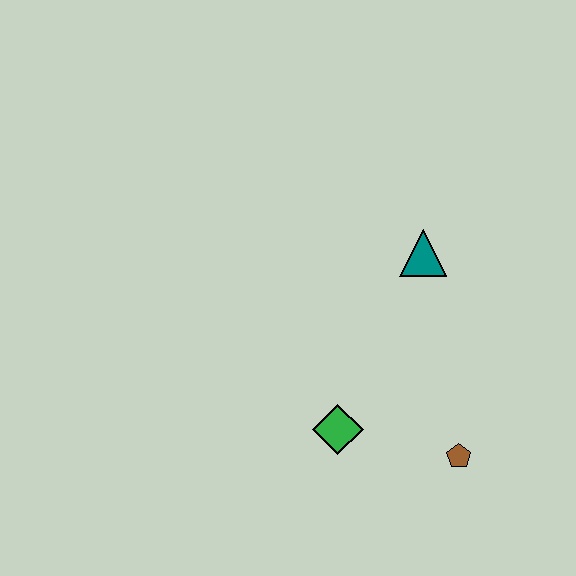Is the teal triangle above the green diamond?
Yes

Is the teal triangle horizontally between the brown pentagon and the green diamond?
Yes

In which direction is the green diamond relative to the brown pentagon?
The green diamond is to the left of the brown pentagon.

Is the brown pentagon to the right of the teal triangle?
Yes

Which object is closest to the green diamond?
The brown pentagon is closest to the green diamond.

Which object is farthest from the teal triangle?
The brown pentagon is farthest from the teal triangle.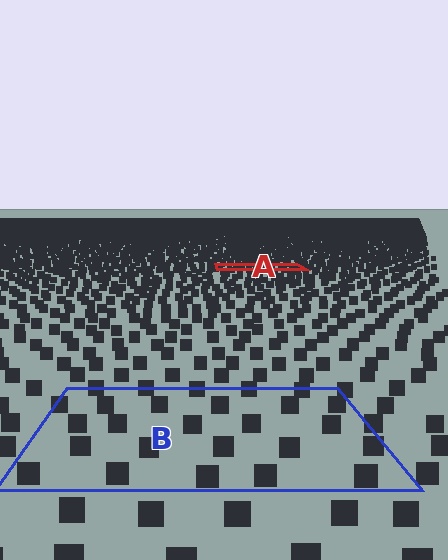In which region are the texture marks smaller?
The texture marks are smaller in region A, because it is farther away.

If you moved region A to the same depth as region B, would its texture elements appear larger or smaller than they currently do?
They would appear larger. At a closer depth, the same texture elements are projected at a bigger on-screen size.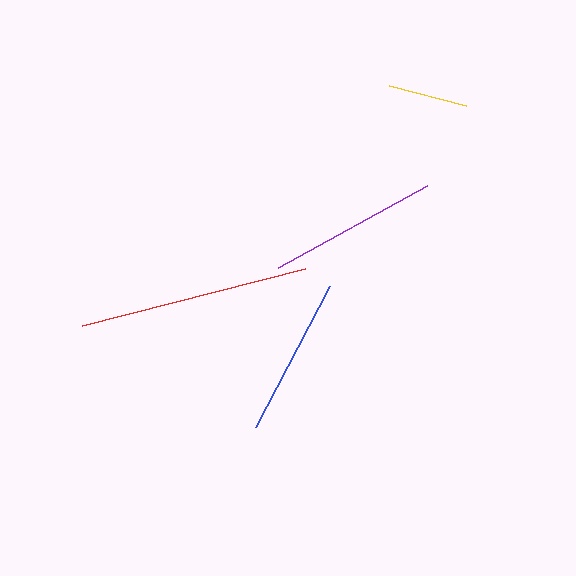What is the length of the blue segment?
The blue segment is approximately 160 pixels long.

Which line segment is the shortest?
The yellow line is the shortest at approximately 80 pixels.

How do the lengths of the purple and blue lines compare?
The purple and blue lines are approximately the same length.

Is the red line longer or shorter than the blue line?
The red line is longer than the blue line.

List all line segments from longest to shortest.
From longest to shortest: red, purple, blue, yellow.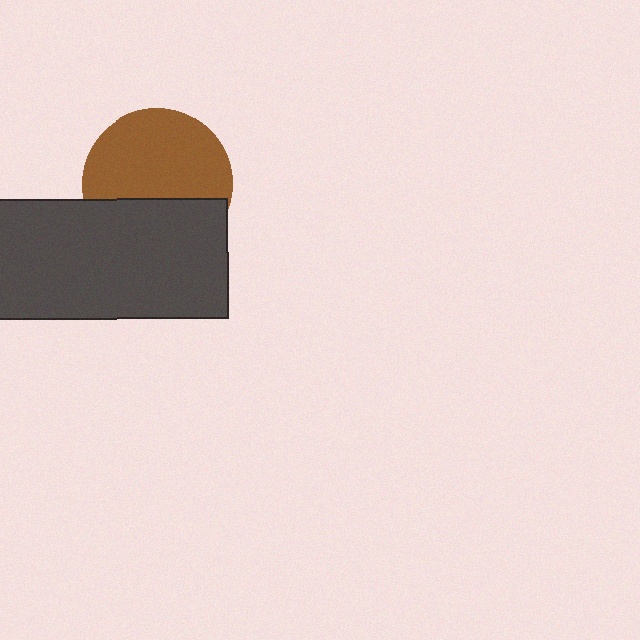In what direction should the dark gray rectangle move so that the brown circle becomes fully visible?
The dark gray rectangle should move down. That is the shortest direction to clear the overlap and leave the brown circle fully visible.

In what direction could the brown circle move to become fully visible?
The brown circle could move up. That would shift it out from behind the dark gray rectangle entirely.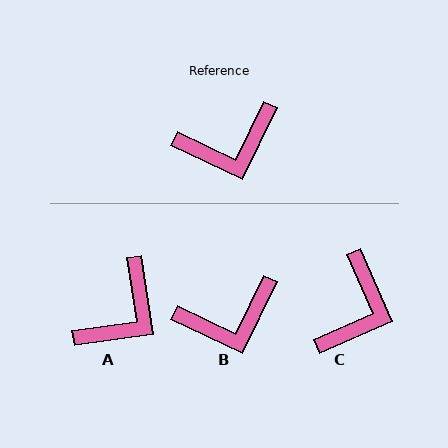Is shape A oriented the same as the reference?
No, it is off by about 34 degrees.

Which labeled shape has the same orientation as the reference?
B.